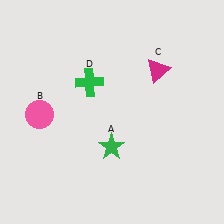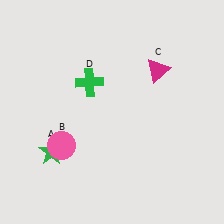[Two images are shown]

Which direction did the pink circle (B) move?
The pink circle (B) moved down.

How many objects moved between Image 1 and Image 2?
2 objects moved between the two images.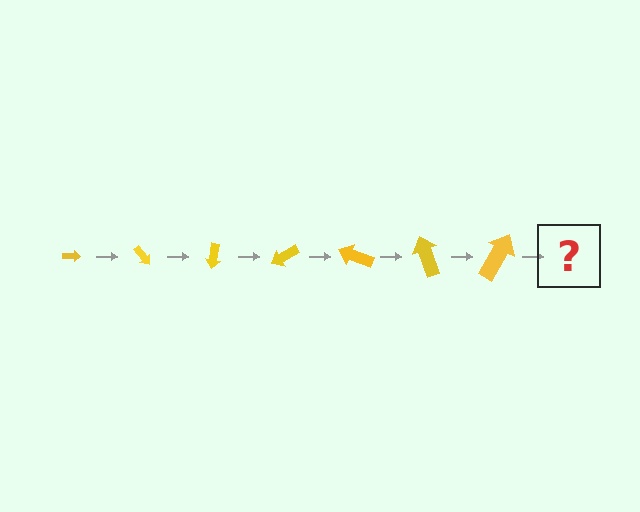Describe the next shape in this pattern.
It should be an arrow, larger than the previous one and rotated 350 degrees from the start.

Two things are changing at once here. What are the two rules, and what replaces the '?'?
The two rules are that the arrow grows larger each step and it rotates 50 degrees each step. The '?' should be an arrow, larger than the previous one and rotated 350 degrees from the start.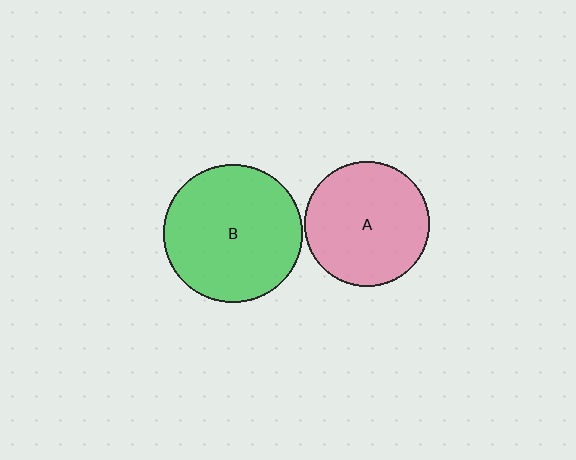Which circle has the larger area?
Circle B (green).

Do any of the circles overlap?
No, none of the circles overlap.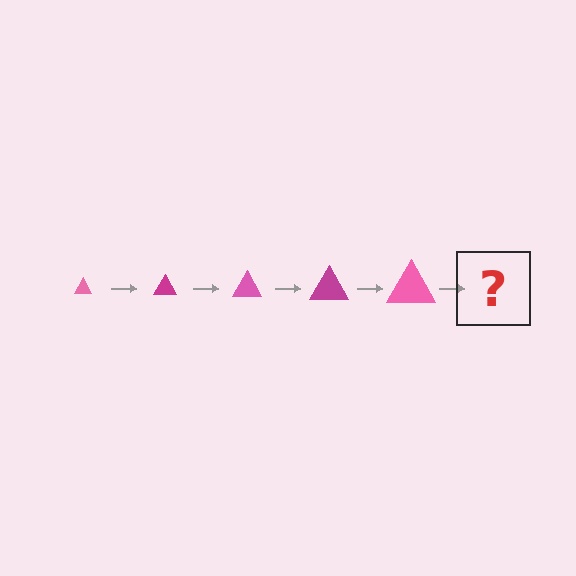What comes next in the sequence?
The next element should be a magenta triangle, larger than the previous one.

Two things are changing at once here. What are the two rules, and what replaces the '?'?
The two rules are that the triangle grows larger each step and the color cycles through pink and magenta. The '?' should be a magenta triangle, larger than the previous one.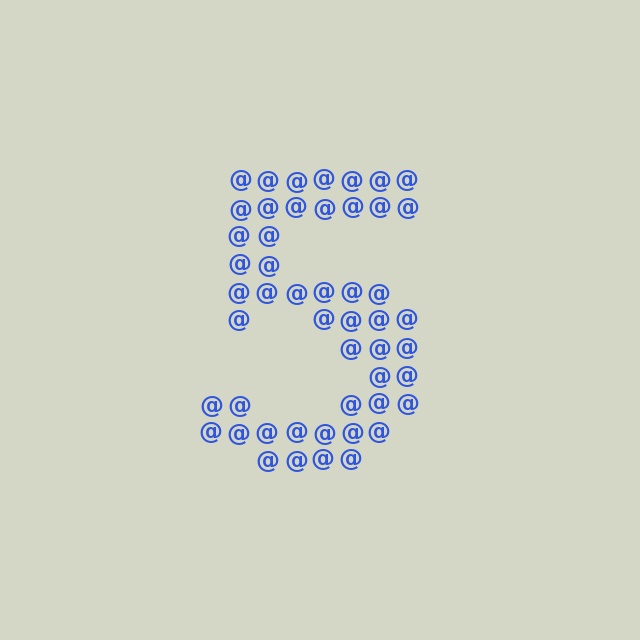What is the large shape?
The large shape is the digit 5.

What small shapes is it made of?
It is made of small at signs.